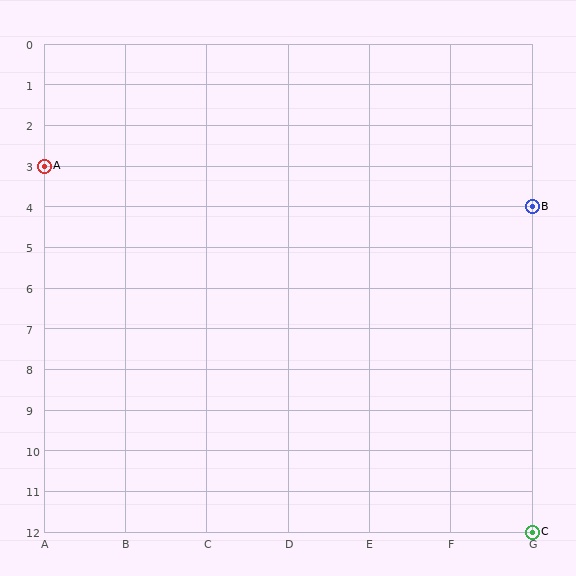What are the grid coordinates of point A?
Point A is at grid coordinates (A, 3).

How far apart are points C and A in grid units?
Points C and A are 6 columns and 9 rows apart (about 10.8 grid units diagonally).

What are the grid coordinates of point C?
Point C is at grid coordinates (G, 12).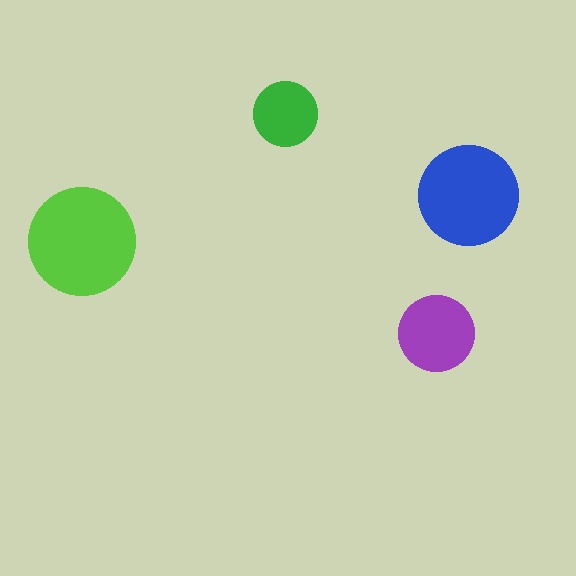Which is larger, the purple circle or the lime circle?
The lime one.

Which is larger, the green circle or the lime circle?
The lime one.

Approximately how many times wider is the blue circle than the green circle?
About 1.5 times wider.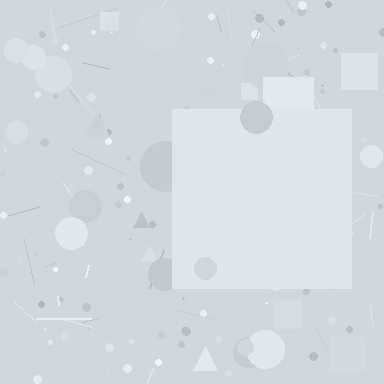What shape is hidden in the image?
A square is hidden in the image.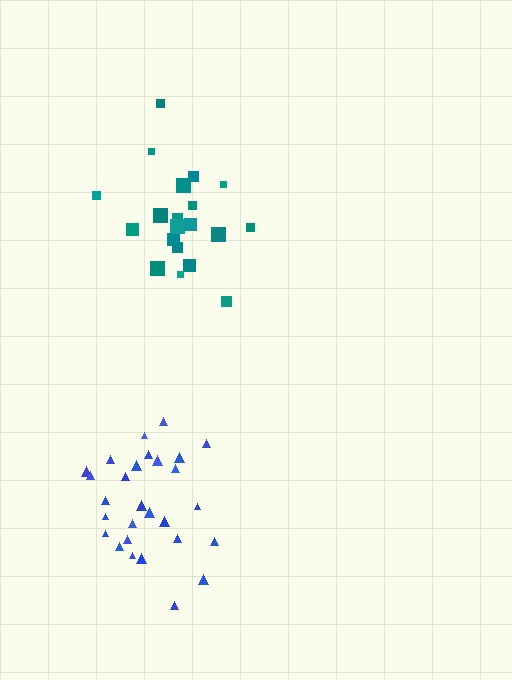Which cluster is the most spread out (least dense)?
Blue.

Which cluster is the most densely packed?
Teal.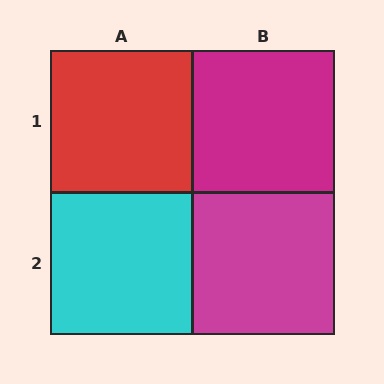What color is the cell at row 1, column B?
Magenta.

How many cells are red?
1 cell is red.